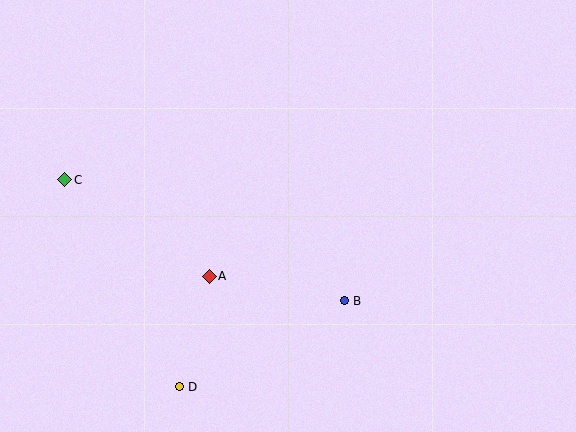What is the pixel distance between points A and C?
The distance between A and C is 174 pixels.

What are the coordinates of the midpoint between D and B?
The midpoint between D and B is at (262, 344).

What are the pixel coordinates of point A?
Point A is at (209, 276).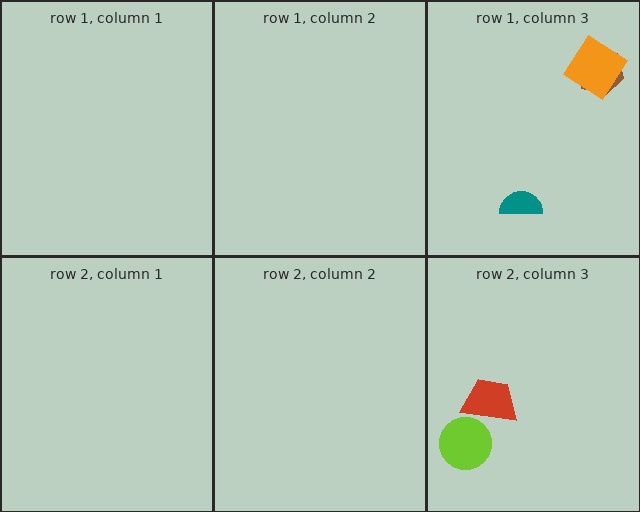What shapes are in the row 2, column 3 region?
The lime circle, the red trapezoid.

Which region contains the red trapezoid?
The row 2, column 3 region.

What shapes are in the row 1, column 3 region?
The brown hexagon, the teal semicircle, the orange diamond.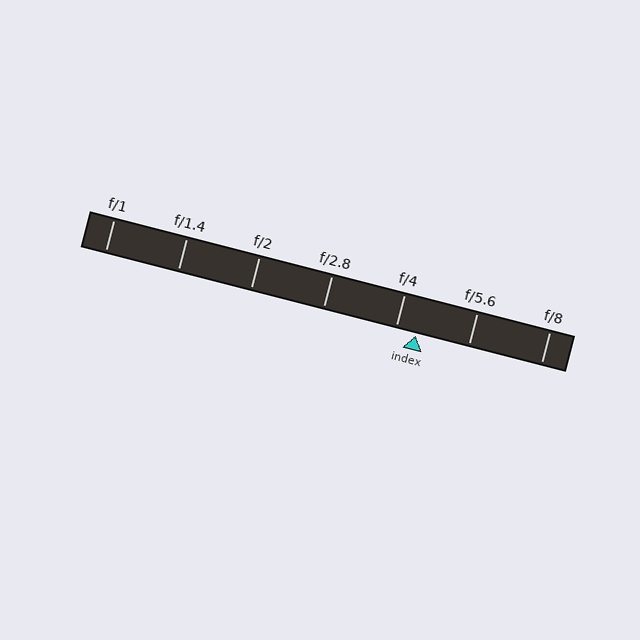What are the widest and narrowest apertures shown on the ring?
The widest aperture shown is f/1 and the narrowest is f/8.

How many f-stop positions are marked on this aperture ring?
There are 7 f-stop positions marked.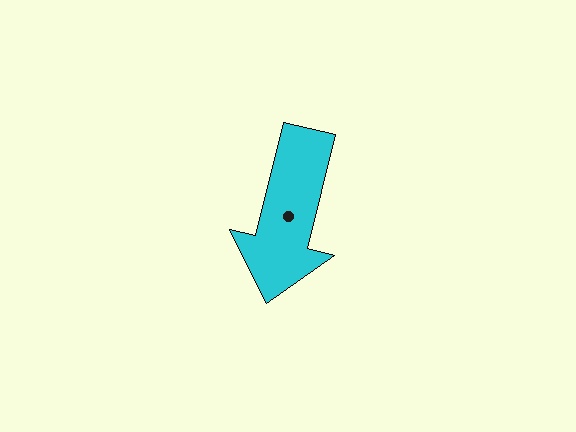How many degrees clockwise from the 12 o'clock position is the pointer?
Approximately 194 degrees.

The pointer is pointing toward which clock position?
Roughly 6 o'clock.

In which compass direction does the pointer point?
South.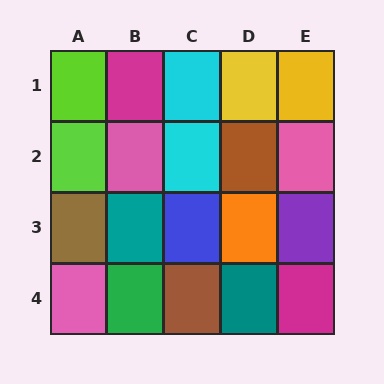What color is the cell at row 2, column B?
Pink.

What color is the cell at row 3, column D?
Orange.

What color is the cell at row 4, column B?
Green.